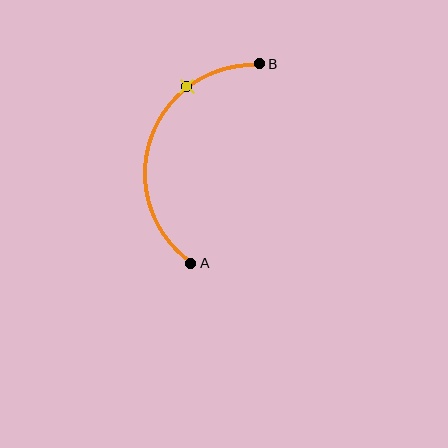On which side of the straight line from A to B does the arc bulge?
The arc bulges to the left of the straight line connecting A and B.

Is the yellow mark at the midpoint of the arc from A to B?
No. The yellow mark lies on the arc but is closer to endpoint B. The arc midpoint would be at the point on the curve equidistant along the arc from both A and B.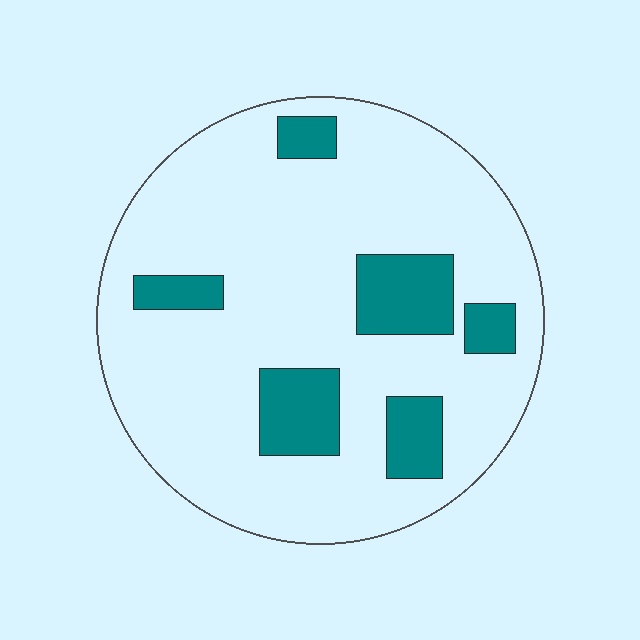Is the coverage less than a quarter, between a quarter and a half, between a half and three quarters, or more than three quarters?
Less than a quarter.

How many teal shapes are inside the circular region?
6.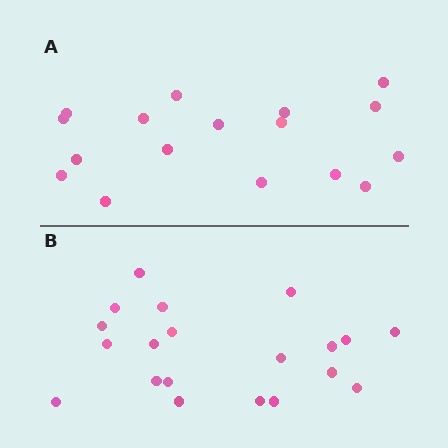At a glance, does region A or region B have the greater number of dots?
Region B (the bottom region) has more dots.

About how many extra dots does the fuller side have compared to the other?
Region B has just a few more — roughly 2 or 3 more dots than region A.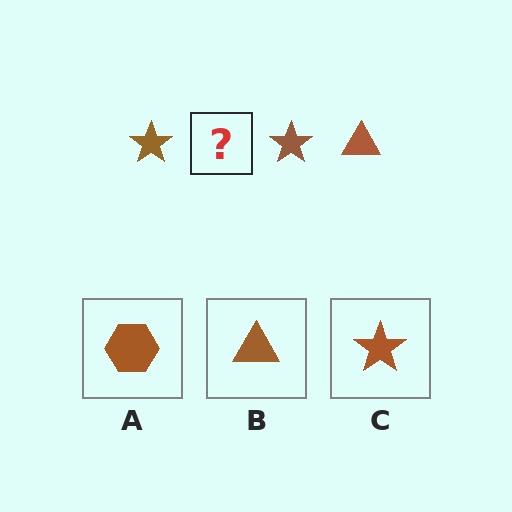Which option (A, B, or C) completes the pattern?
B.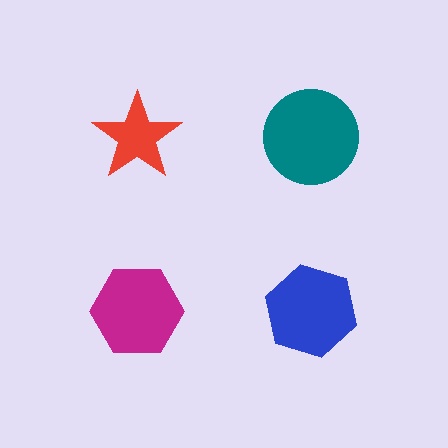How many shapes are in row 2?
2 shapes.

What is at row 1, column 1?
A red star.